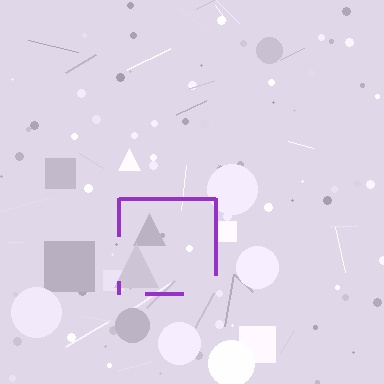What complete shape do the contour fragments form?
The contour fragments form a square.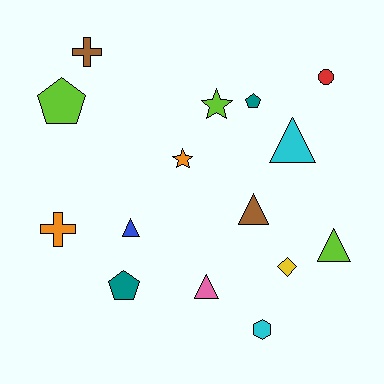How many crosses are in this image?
There are 2 crosses.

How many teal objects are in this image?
There are 2 teal objects.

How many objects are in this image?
There are 15 objects.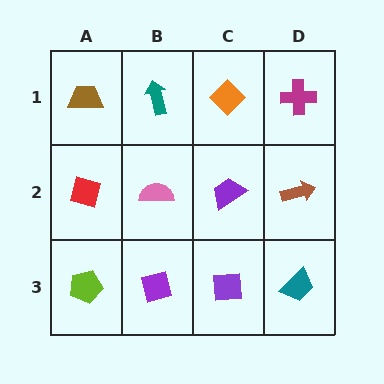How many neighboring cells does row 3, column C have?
3.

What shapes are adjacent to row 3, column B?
A pink semicircle (row 2, column B), a lime pentagon (row 3, column A), a purple square (row 3, column C).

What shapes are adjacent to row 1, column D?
A brown arrow (row 2, column D), an orange diamond (row 1, column C).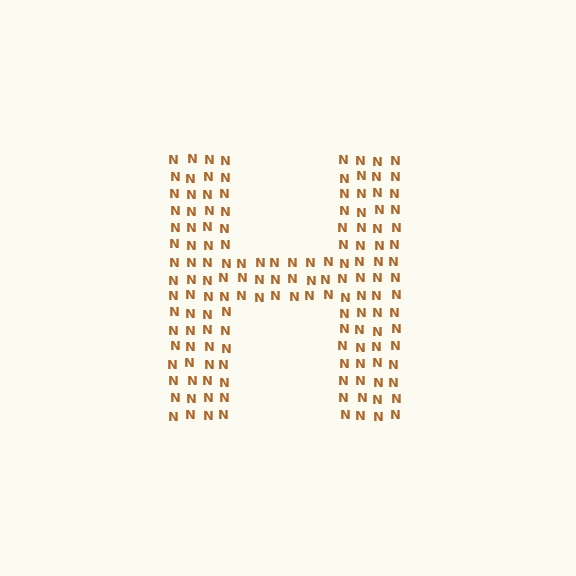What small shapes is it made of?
It is made of small letter N's.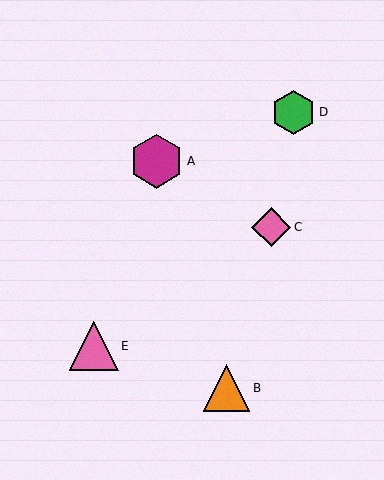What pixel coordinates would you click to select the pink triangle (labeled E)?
Click at (94, 346) to select the pink triangle E.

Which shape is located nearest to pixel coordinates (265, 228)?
The pink diamond (labeled C) at (271, 227) is nearest to that location.